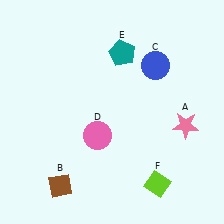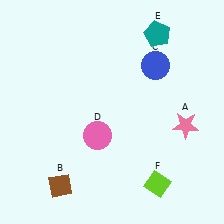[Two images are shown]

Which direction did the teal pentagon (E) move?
The teal pentagon (E) moved right.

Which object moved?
The teal pentagon (E) moved right.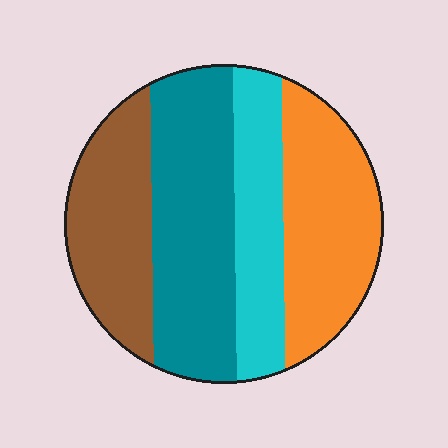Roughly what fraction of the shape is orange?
Orange takes up about one quarter (1/4) of the shape.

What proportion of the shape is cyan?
Cyan covers roughly 20% of the shape.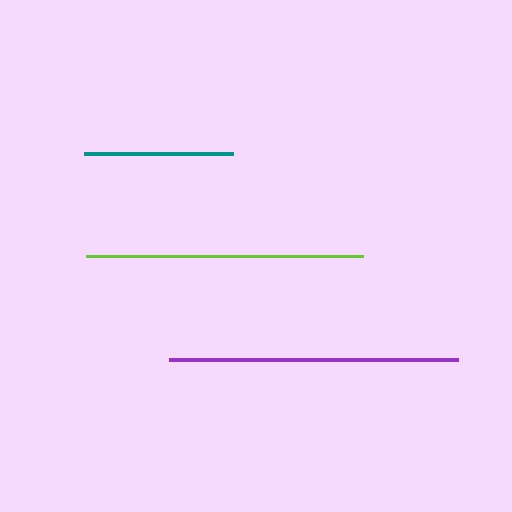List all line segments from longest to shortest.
From longest to shortest: purple, lime, teal.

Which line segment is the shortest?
The teal line is the shortest at approximately 149 pixels.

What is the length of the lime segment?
The lime segment is approximately 277 pixels long.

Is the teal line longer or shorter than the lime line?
The lime line is longer than the teal line.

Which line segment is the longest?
The purple line is the longest at approximately 288 pixels.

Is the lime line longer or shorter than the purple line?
The purple line is longer than the lime line.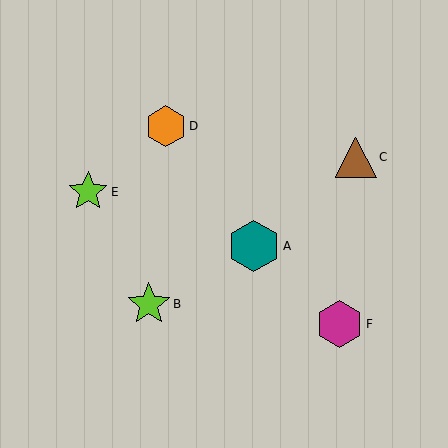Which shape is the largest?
The teal hexagon (labeled A) is the largest.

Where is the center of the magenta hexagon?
The center of the magenta hexagon is at (339, 324).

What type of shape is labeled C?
Shape C is a brown triangle.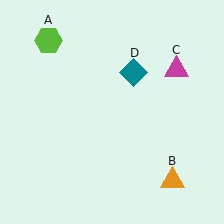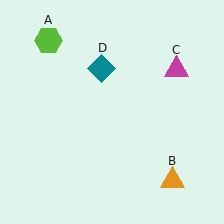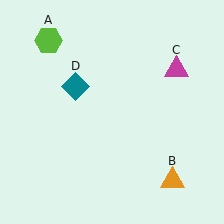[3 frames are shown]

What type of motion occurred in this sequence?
The teal diamond (object D) rotated counterclockwise around the center of the scene.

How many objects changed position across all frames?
1 object changed position: teal diamond (object D).